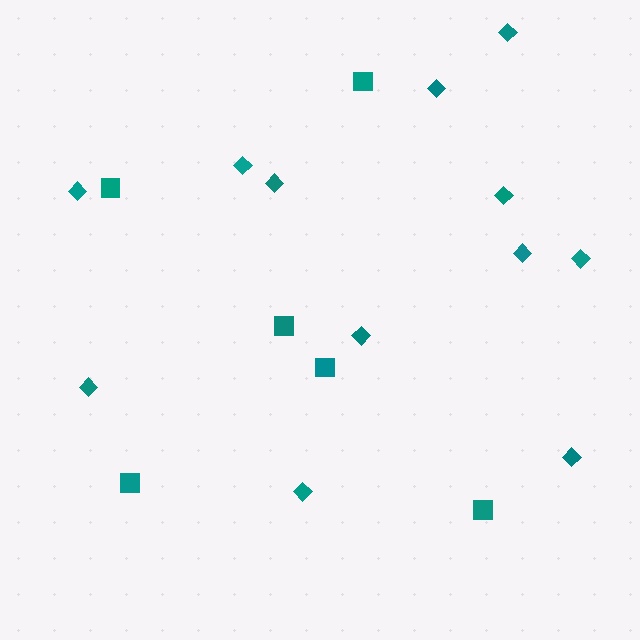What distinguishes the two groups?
There are 2 groups: one group of squares (6) and one group of diamonds (12).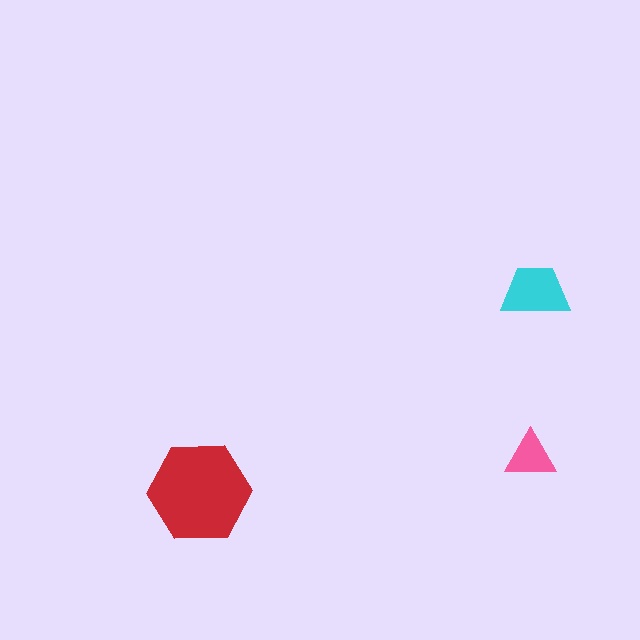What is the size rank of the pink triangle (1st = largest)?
3rd.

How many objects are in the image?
There are 3 objects in the image.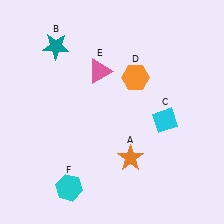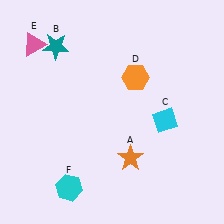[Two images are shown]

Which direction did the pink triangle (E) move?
The pink triangle (E) moved left.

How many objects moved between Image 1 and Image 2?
1 object moved between the two images.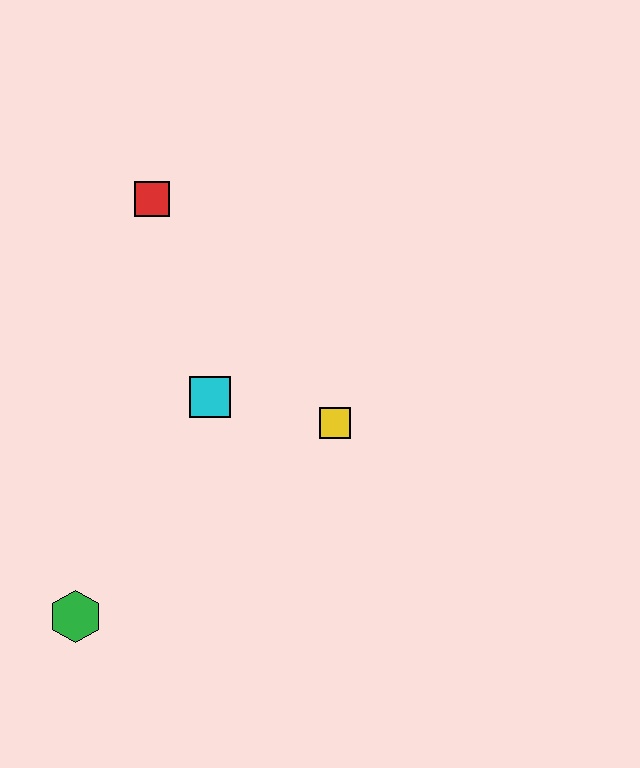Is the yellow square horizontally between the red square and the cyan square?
No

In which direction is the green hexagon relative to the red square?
The green hexagon is below the red square.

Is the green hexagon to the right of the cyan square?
No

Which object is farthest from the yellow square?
The green hexagon is farthest from the yellow square.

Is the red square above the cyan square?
Yes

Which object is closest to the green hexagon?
The cyan square is closest to the green hexagon.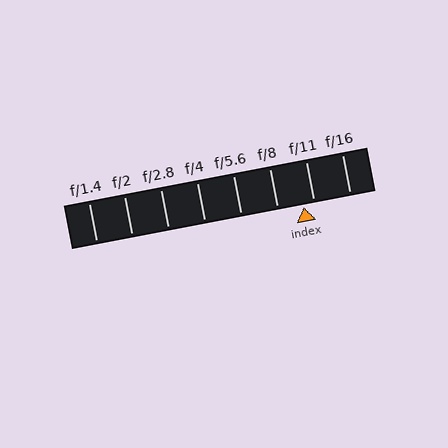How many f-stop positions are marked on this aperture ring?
There are 8 f-stop positions marked.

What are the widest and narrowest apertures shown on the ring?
The widest aperture shown is f/1.4 and the narrowest is f/16.